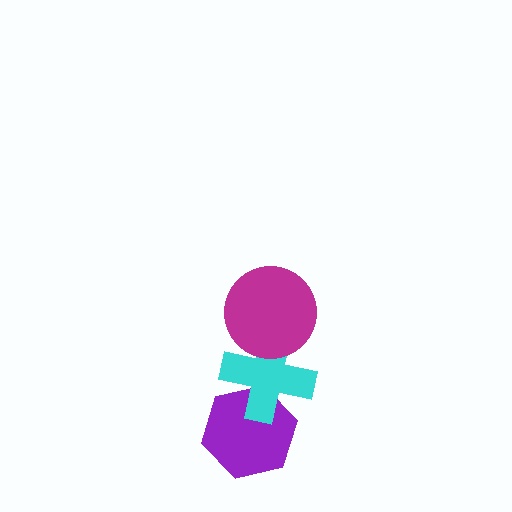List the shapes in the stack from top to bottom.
From top to bottom: the magenta circle, the cyan cross, the purple hexagon.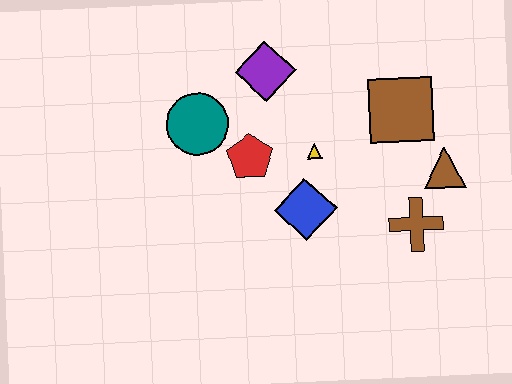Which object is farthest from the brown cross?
The teal circle is farthest from the brown cross.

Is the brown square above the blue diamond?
Yes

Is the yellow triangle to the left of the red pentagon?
No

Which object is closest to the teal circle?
The red pentagon is closest to the teal circle.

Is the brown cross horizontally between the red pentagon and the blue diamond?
No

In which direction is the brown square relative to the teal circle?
The brown square is to the right of the teal circle.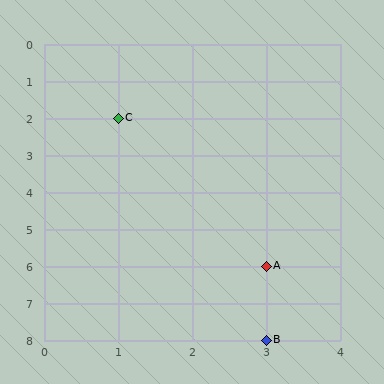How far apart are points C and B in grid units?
Points C and B are 2 columns and 6 rows apart (about 6.3 grid units diagonally).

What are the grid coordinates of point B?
Point B is at grid coordinates (3, 8).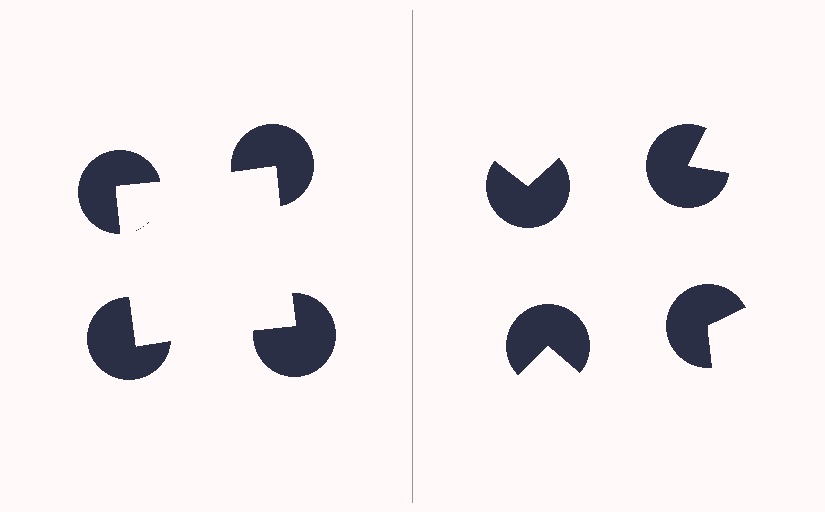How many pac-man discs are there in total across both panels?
8 — 4 on each side.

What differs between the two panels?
The pac-man discs are positioned identically on both sides; only the wedge orientations differ. On the left they align to a square; on the right they are misaligned.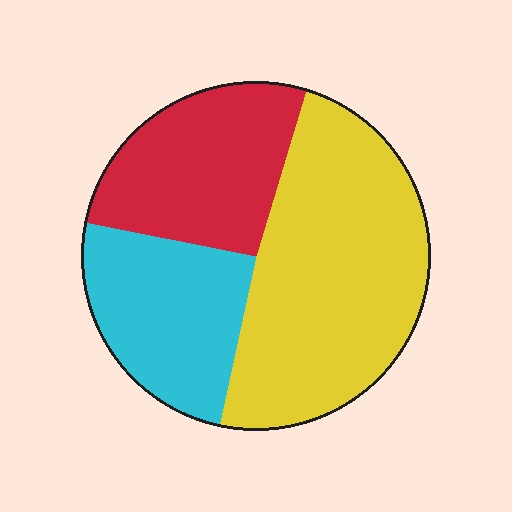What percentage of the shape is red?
Red covers 27% of the shape.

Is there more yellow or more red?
Yellow.